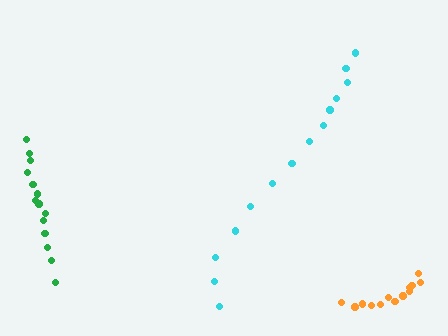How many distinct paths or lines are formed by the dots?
There are 3 distinct paths.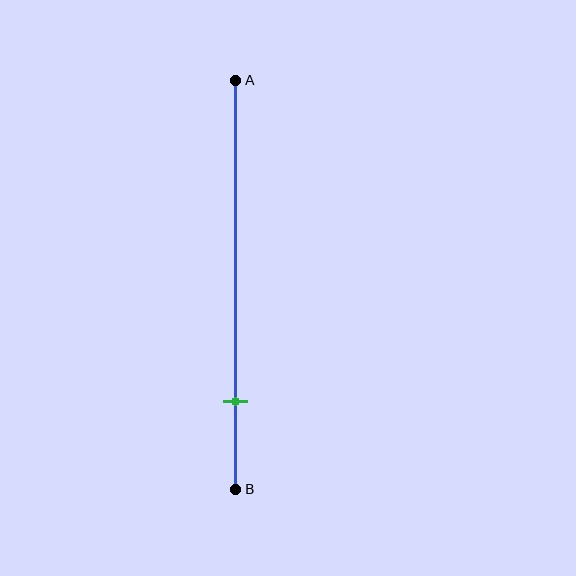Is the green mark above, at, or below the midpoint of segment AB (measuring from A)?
The green mark is below the midpoint of segment AB.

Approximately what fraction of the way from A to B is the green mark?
The green mark is approximately 80% of the way from A to B.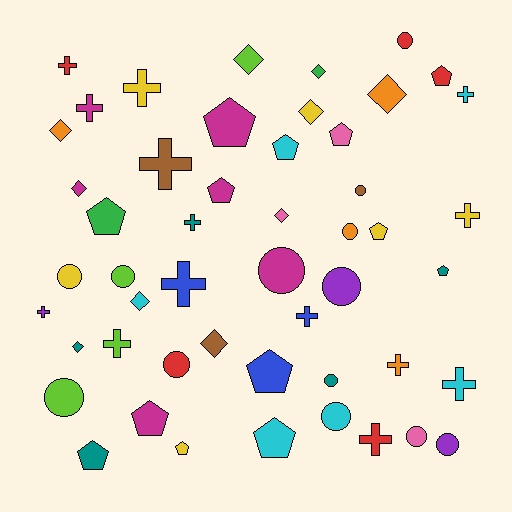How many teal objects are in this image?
There are 5 teal objects.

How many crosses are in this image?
There are 14 crosses.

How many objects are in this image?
There are 50 objects.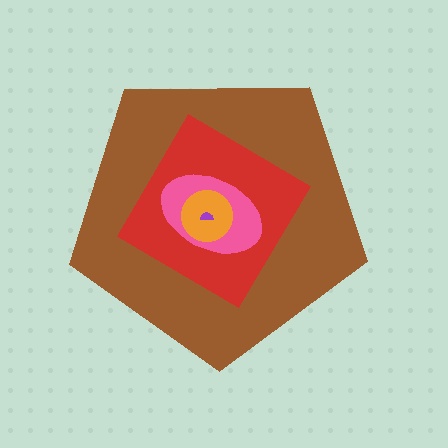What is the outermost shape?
The brown pentagon.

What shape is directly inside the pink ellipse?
The orange circle.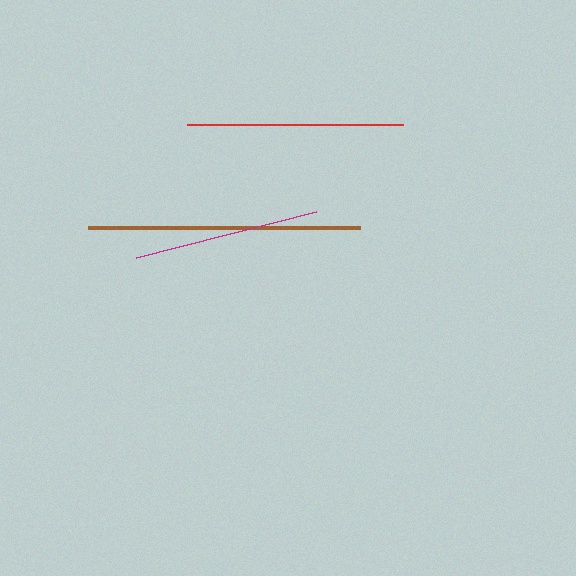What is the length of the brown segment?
The brown segment is approximately 272 pixels long.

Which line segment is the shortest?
The magenta line is the shortest at approximately 186 pixels.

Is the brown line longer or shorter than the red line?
The brown line is longer than the red line.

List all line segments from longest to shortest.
From longest to shortest: brown, red, magenta.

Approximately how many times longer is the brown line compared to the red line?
The brown line is approximately 1.3 times the length of the red line.